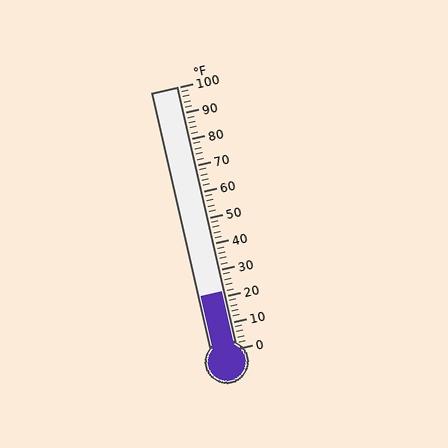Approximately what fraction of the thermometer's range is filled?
The thermometer is filled to approximately 20% of its range.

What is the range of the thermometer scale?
The thermometer scale ranges from 0°F to 100°F.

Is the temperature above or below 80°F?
The temperature is below 80°F.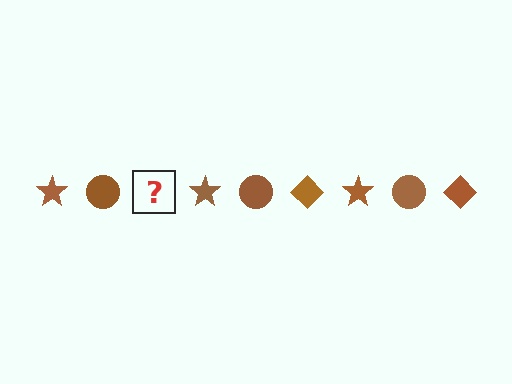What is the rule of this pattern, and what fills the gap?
The rule is that the pattern cycles through star, circle, diamond shapes in brown. The gap should be filled with a brown diamond.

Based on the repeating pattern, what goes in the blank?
The blank should be a brown diamond.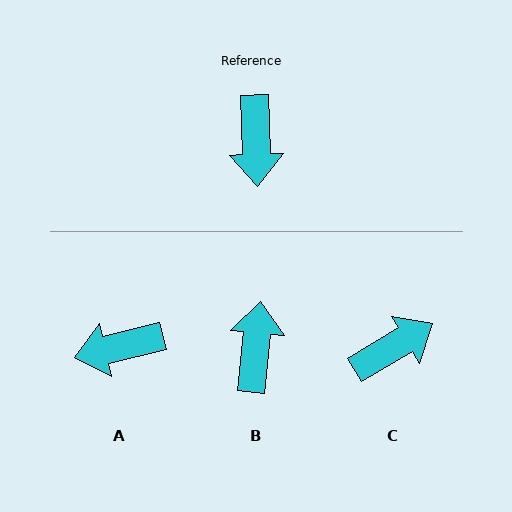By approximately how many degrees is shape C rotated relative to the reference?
Approximately 119 degrees counter-clockwise.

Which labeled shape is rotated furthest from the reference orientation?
B, about 172 degrees away.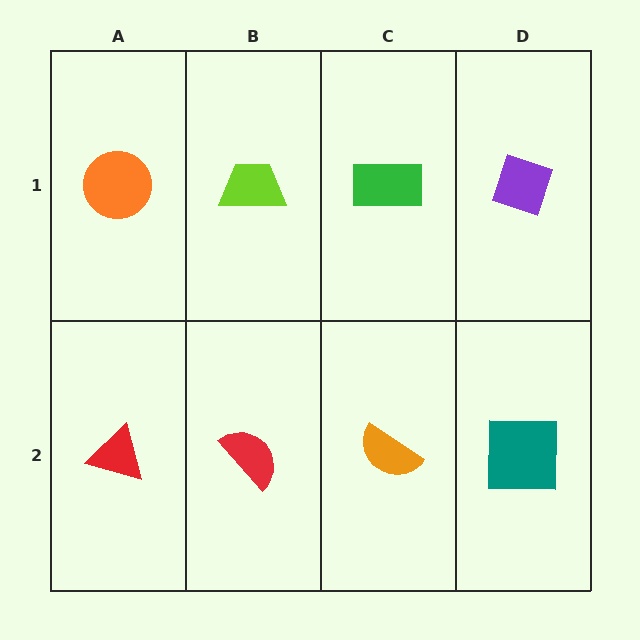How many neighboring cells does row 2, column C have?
3.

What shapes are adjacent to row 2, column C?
A green rectangle (row 1, column C), a red semicircle (row 2, column B), a teal square (row 2, column D).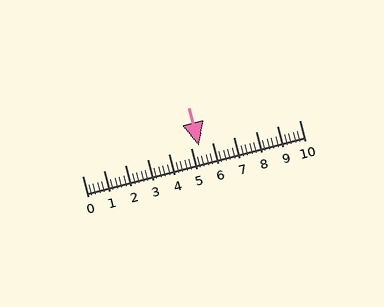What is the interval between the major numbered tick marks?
The major tick marks are spaced 1 units apart.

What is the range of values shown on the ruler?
The ruler shows values from 0 to 10.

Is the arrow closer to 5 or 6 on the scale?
The arrow is closer to 5.